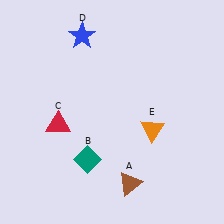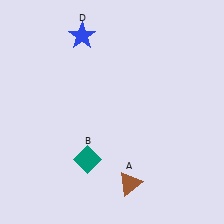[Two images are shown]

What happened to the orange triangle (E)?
The orange triangle (E) was removed in Image 2. It was in the bottom-right area of Image 1.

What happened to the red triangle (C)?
The red triangle (C) was removed in Image 2. It was in the bottom-left area of Image 1.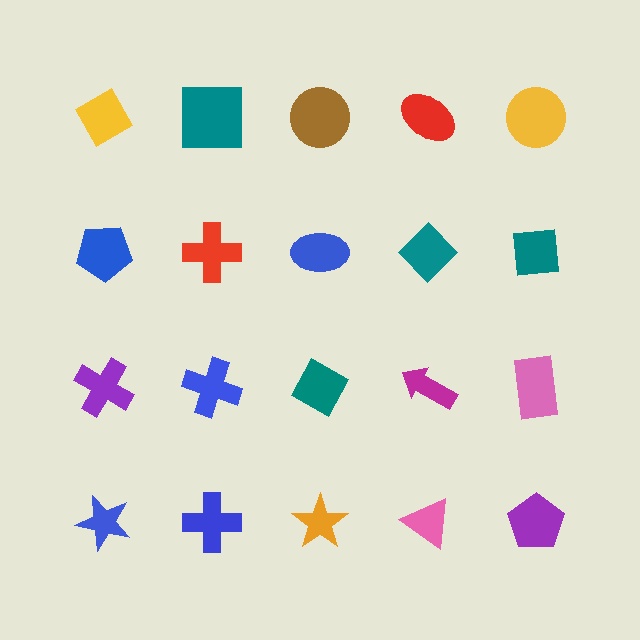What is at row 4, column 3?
An orange star.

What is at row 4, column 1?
A blue star.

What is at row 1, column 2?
A teal square.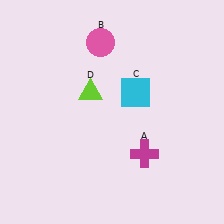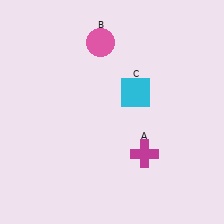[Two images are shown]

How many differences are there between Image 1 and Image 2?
There is 1 difference between the two images.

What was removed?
The lime triangle (D) was removed in Image 2.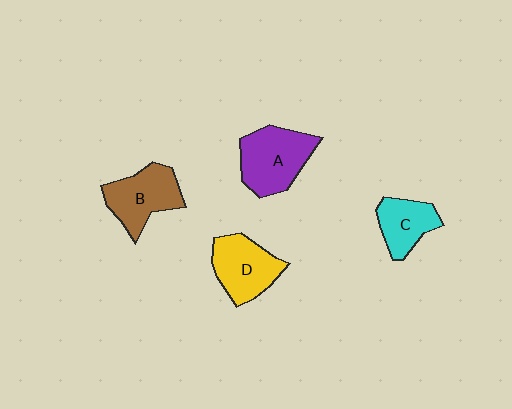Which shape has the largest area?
Shape A (purple).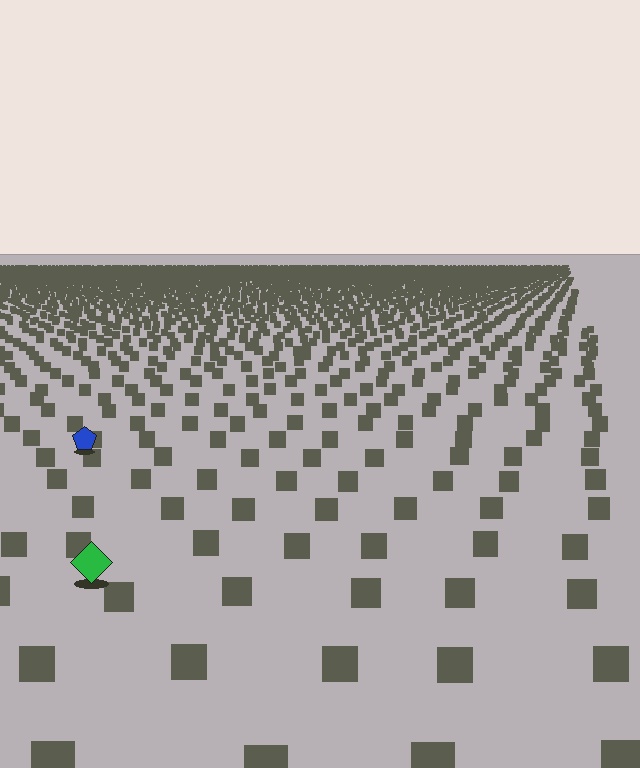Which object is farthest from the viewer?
The blue pentagon is farthest from the viewer. It appears smaller and the ground texture around it is denser.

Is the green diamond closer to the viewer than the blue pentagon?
Yes. The green diamond is closer — you can tell from the texture gradient: the ground texture is coarser near it.